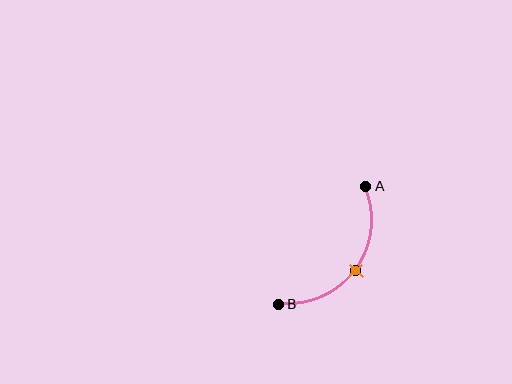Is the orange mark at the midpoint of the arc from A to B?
Yes. The orange mark lies on the arc at equal arc-length from both A and B — it is the arc midpoint.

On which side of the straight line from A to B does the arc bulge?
The arc bulges below and to the right of the straight line connecting A and B.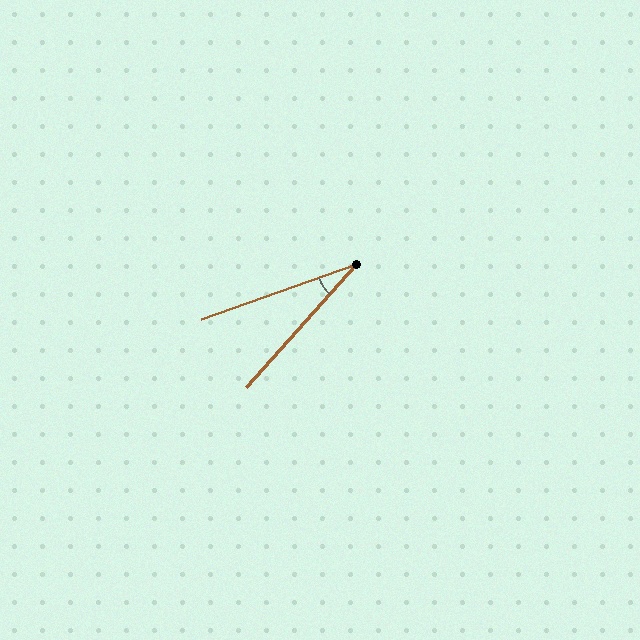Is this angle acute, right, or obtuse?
It is acute.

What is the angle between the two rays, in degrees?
Approximately 29 degrees.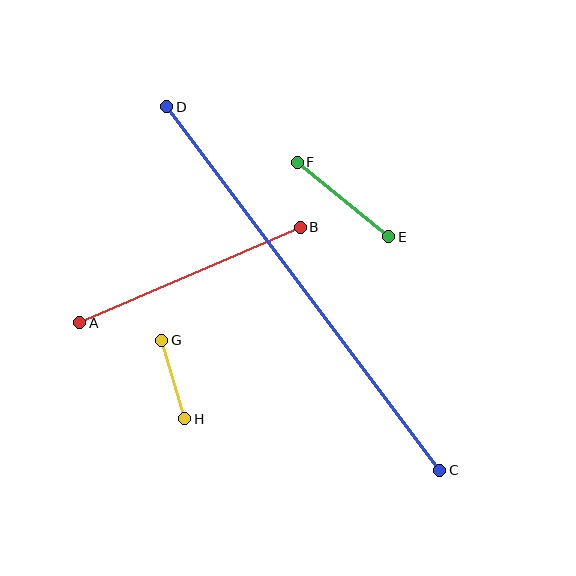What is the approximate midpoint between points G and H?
The midpoint is at approximately (173, 379) pixels.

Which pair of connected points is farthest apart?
Points C and D are farthest apart.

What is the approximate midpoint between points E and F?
The midpoint is at approximately (343, 199) pixels.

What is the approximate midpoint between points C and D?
The midpoint is at approximately (303, 289) pixels.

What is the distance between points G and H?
The distance is approximately 82 pixels.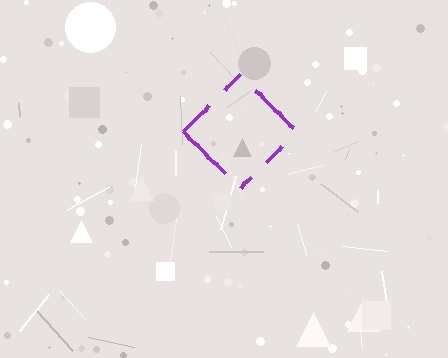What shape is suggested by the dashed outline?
The dashed outline suggests a diamond.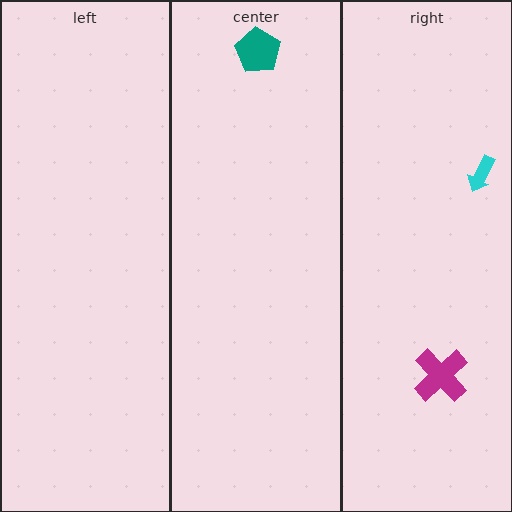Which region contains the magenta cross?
The right region.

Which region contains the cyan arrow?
The right region.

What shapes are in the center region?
The teal pentagon.